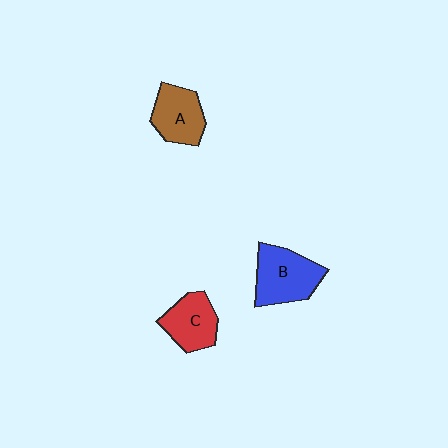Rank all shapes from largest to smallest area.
From largest to smallest: B (blue), A (brown), C (red).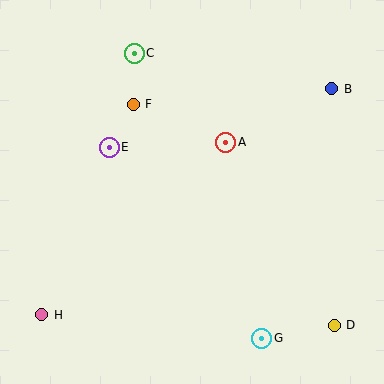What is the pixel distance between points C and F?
The distance between C and F is 51 pixels.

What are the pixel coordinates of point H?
Point H is at (42, 315).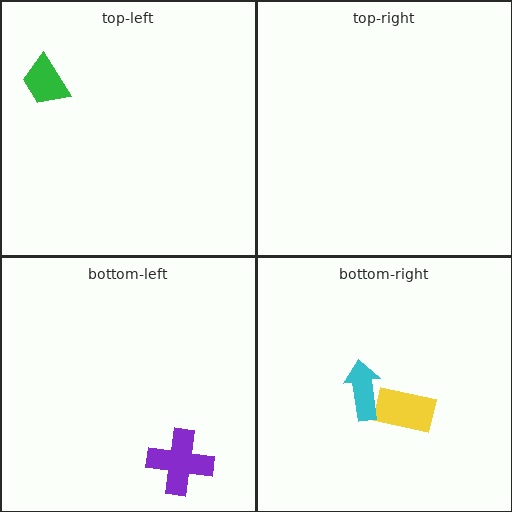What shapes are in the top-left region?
The green trapezoid.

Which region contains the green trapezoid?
The top-left region.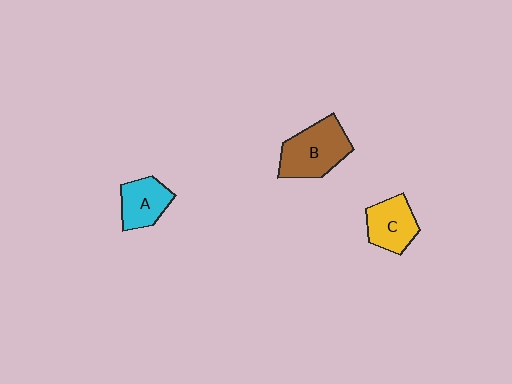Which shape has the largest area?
Shape B (brown).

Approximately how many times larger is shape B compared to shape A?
Approximately 1.5 times.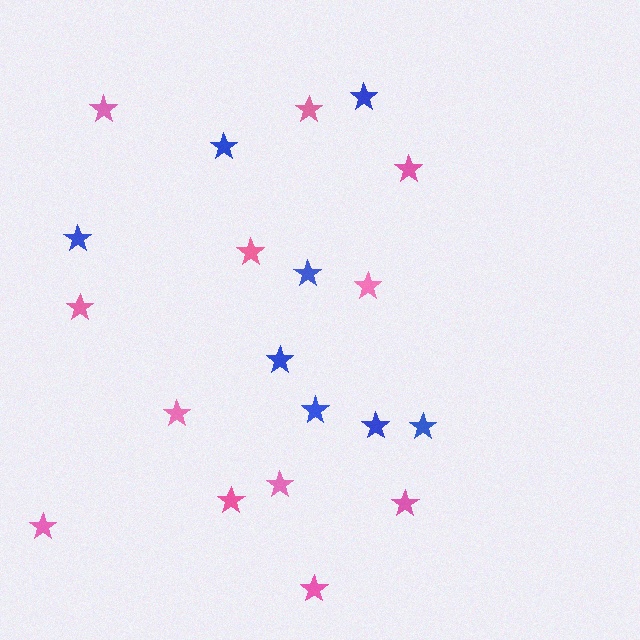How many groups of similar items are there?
There are 2 groups: one group of blue stars (8) and one group of pink stars (12).